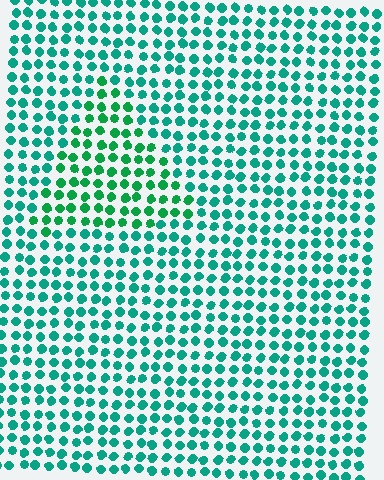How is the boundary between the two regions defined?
The boundary is defined purely by a slight shift in hue (about 26 degrees). Spacing, size, and orientation are identical on both sides.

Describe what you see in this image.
The image is filled with small teal elements in a uniform arrangement. A triangle-shaped region is visible where the elements are tinted to a slightly different hue, forming a subtle color boundary.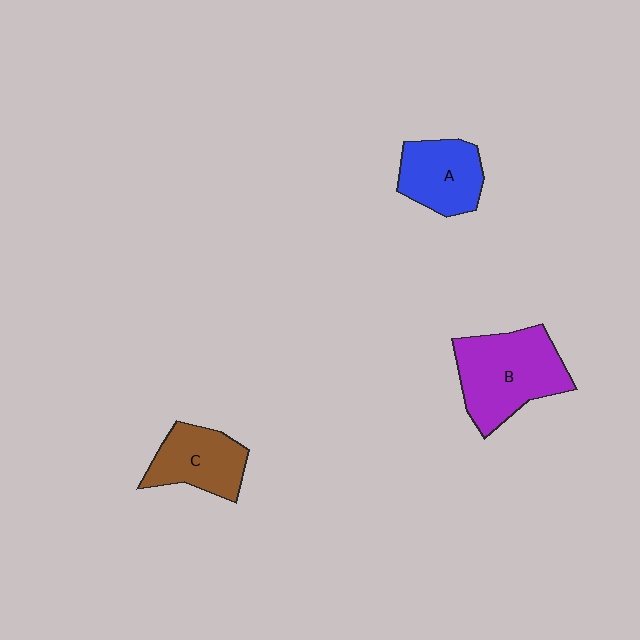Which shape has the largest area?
Shape B (purple).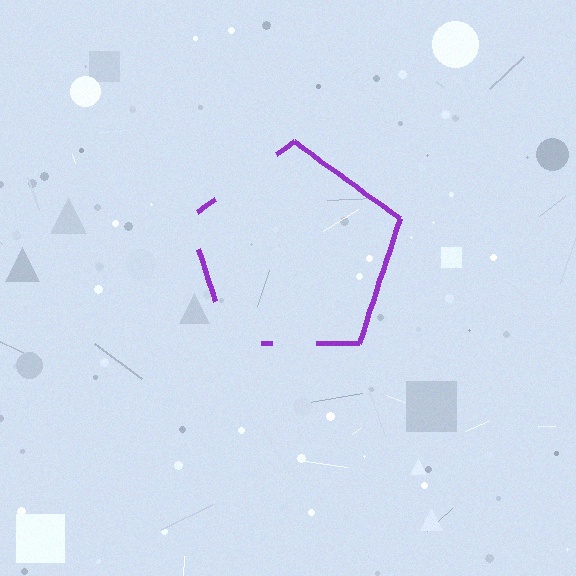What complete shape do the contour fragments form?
The contour fragments form a pentagon.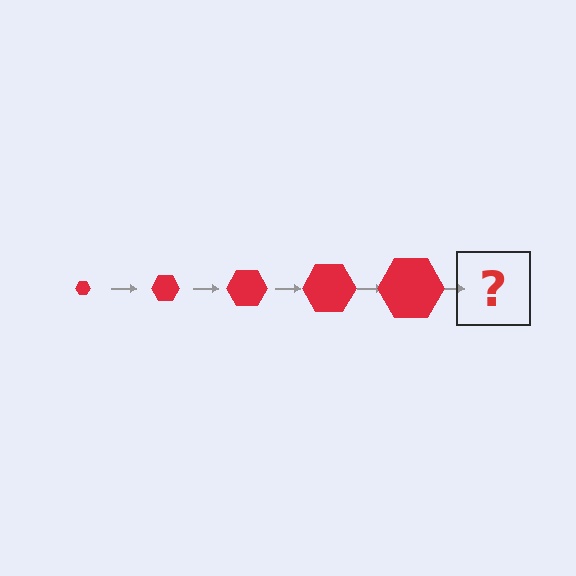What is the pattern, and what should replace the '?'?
The pattern is that the hexagon gets progressively larger each step. The '?' should be a red hexagon, larger than the previous one.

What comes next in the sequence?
The next element should be a red hexagon, larger than the previous one.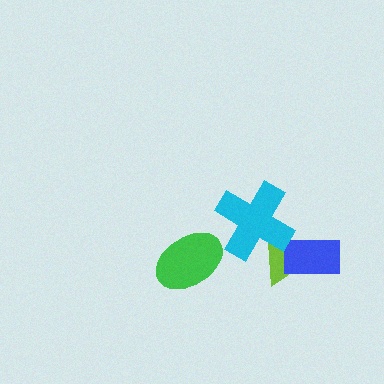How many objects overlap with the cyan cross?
1 object overlaps with the cyan cross.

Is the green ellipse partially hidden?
No, no other shape covers it.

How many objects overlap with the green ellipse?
0 objects overlap with the green ellipse.